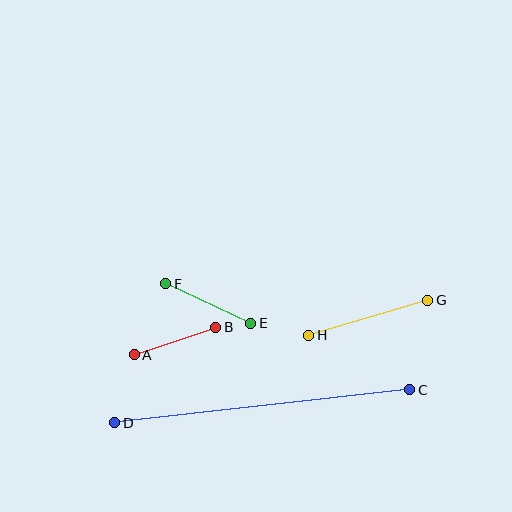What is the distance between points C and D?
The distance is approximately 296 pixels.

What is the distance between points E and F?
The distance is approximately 94 pixels.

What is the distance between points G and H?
The distance is approximately 124 pixels.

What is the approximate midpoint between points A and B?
The midpoint is at approximately (175, 341) pixels.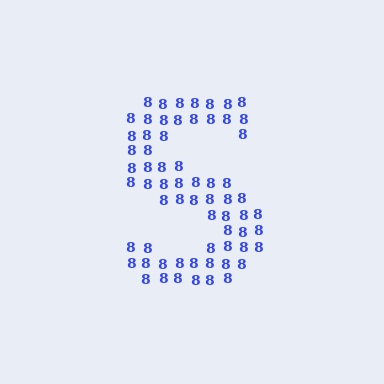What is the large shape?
The large shape is the letter S.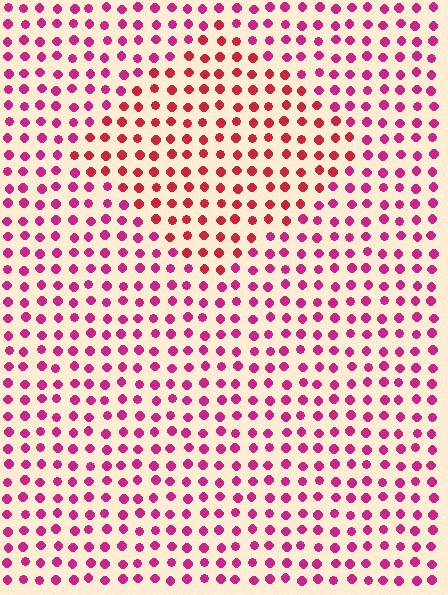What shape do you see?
I see a diamond.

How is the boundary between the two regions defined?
The boundary is defined purely by a slight shift in hue (about 28 degrees). Spacing, size, and orientation are identical on both sides.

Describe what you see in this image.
The image is filled with small magenta elements in a uniform arrangement. A diamond-shaped region is visible where the elements are tinted to a slightly different hue, forming a subtle color boundary.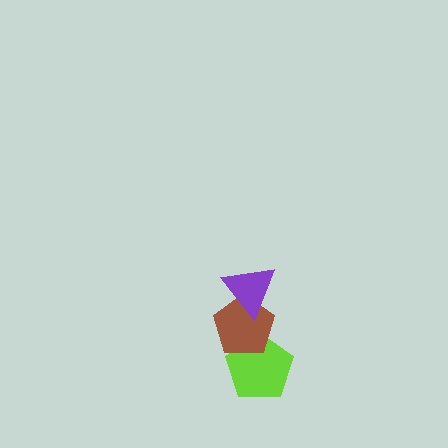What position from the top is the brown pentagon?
The brown pentagon is 2nd from the top.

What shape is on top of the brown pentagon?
The purple triangle is on top of the brown pentagon.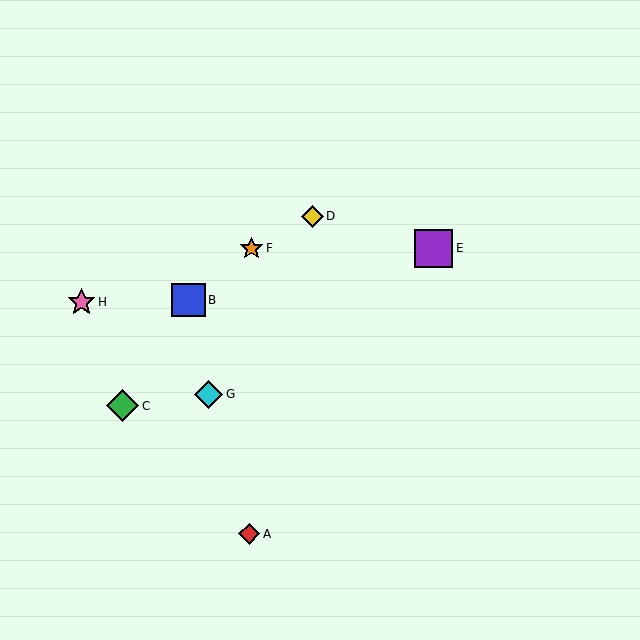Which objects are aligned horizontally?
Objects E, F are aligned horizontally.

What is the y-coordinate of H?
Object H is at y≈302.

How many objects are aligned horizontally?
2 objects (E, F) are aligned horizontally.